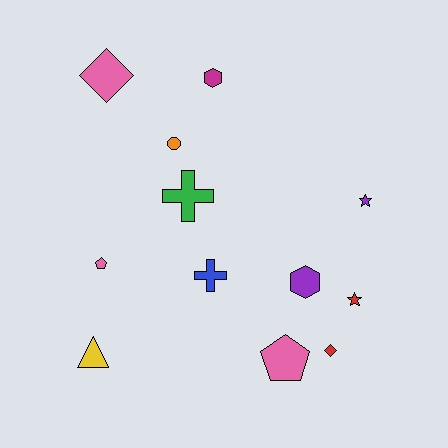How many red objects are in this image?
There are 2 red objects.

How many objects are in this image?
There are 12 objects.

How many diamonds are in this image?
There are 2 diamonds.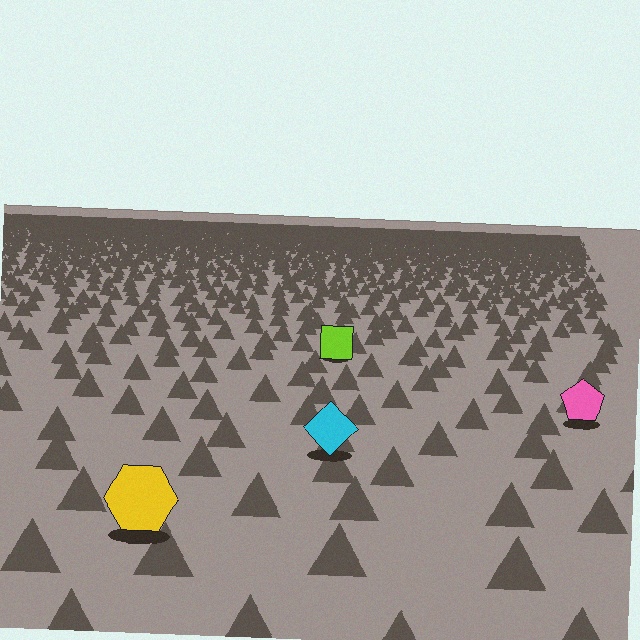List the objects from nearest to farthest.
From nearest to farthest: the yellow hexagon, the cyan diamond, the pink pentagon, the lime square.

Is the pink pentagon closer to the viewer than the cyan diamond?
No. The cyan diamond is closer — you can tell from the texture gradient: the ground texture is coarser near it.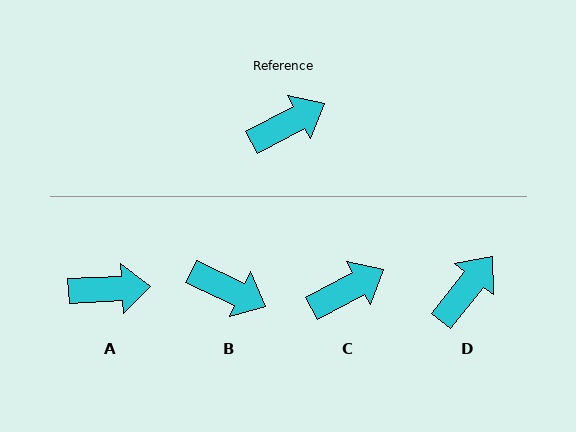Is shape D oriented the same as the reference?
No, it is off by about 23 degrees.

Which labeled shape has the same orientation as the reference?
C.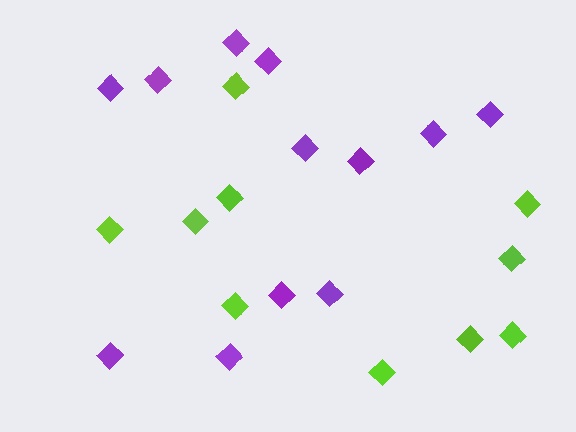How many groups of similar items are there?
There are 2 groups: one group of purple diamonds (12) and one group of lime diamonds (10).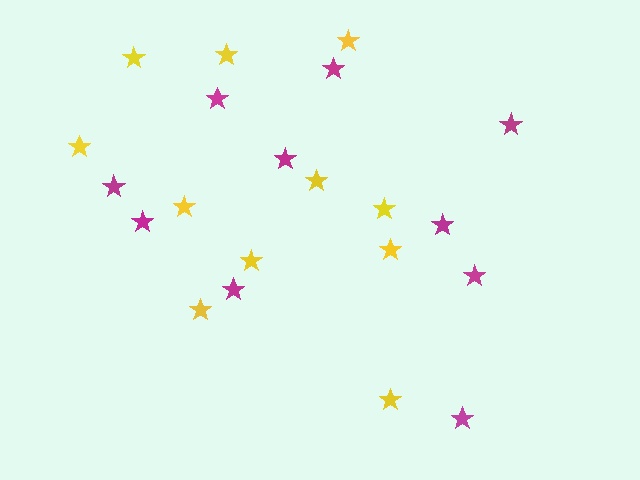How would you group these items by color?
There are 2 groups: one group of magenta stars (10) and one group of yellow stars (11).